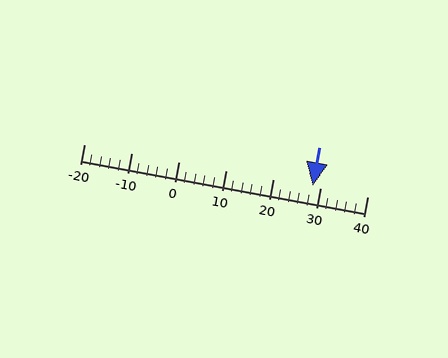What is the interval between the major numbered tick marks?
The major tick marks are spaced 10 units apart.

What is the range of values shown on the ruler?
The ruler shows values from -20 to 40.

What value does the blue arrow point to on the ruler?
The blue arrow points to approximately 28.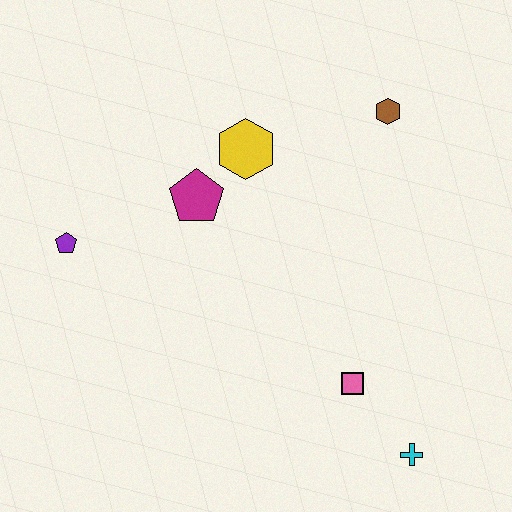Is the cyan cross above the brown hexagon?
No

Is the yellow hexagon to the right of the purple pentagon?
Yes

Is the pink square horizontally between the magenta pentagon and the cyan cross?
Yes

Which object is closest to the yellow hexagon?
The magenta pentagon is closest to the yellow hexagon.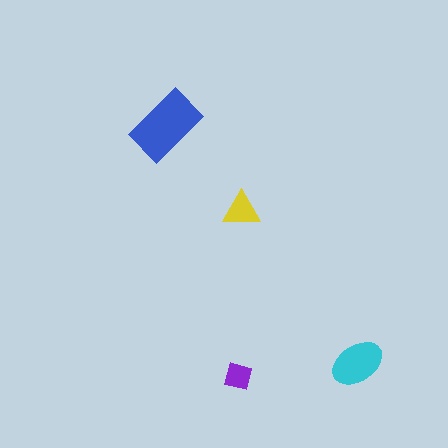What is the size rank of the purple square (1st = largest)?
4th.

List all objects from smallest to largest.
The purple square, the yellow triangle, the cyan ellipse, the blue rectangle.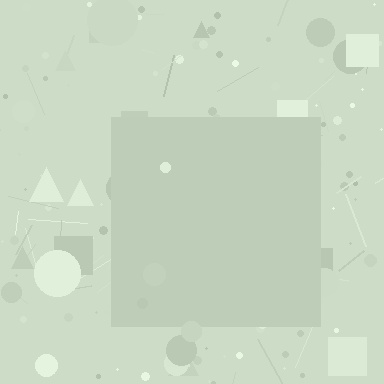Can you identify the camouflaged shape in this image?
The camouflaged shape is a square.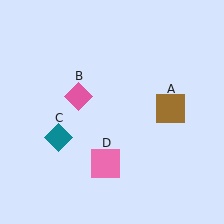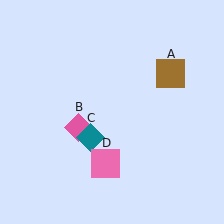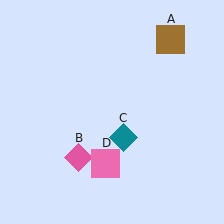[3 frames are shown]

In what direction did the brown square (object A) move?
The brown square (object A) moved up.